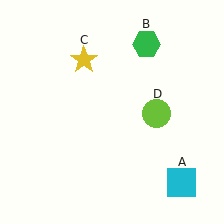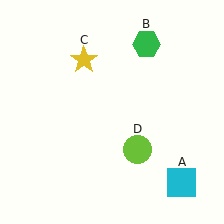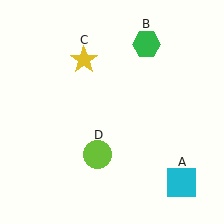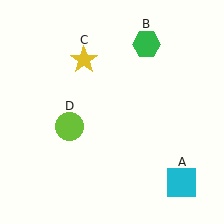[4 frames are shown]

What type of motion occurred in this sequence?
The lime circle (object D) rotated clockwise around the center of the scene.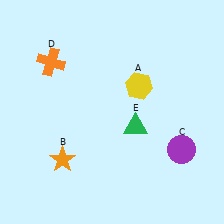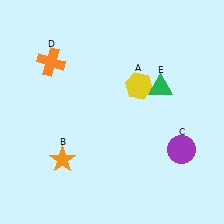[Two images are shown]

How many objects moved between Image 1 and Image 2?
1 object moved between the two images.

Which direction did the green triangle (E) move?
The green triangle (E) moved up.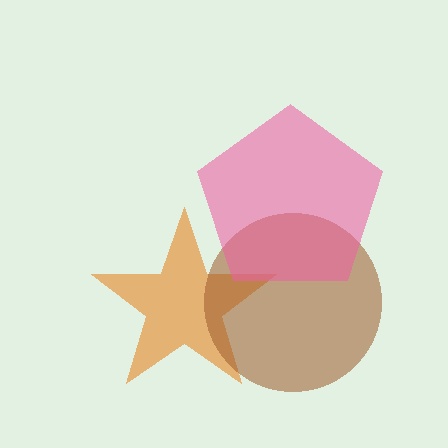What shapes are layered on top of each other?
The layered shapes are: an orange star, a brown circle, a pink pentagon.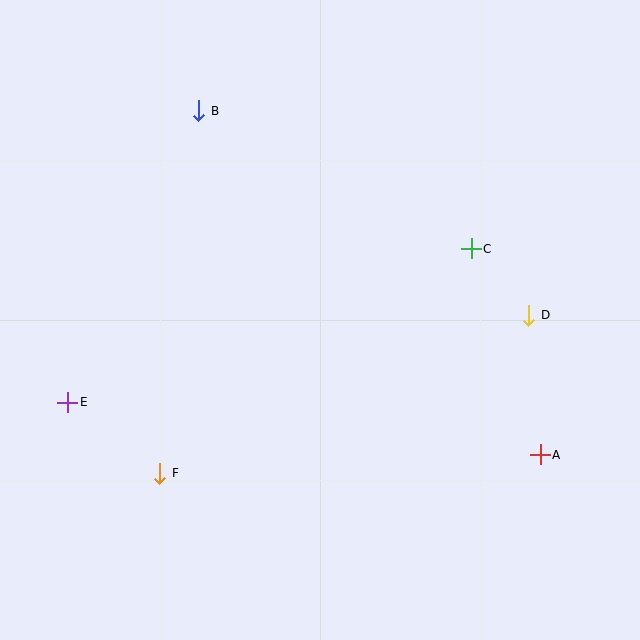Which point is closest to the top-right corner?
Point C is closest to the top-right corner.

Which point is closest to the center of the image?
Point C at (471, 249) is closest to the center.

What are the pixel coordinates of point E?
Point E is at (68, 402).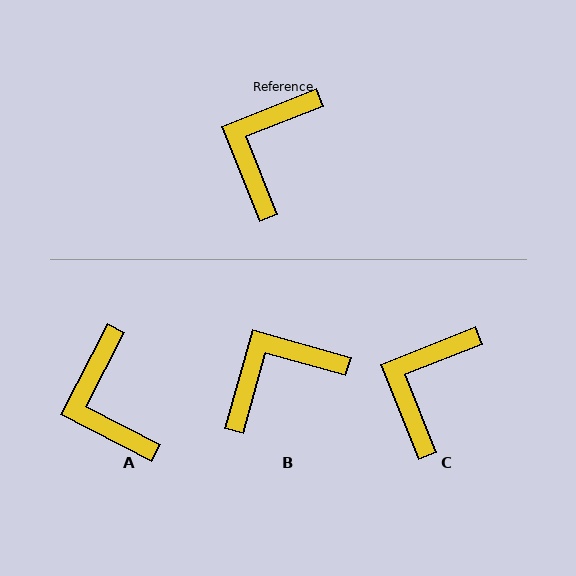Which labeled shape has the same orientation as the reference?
C.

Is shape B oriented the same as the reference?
No, it is off by about 37 degrees.